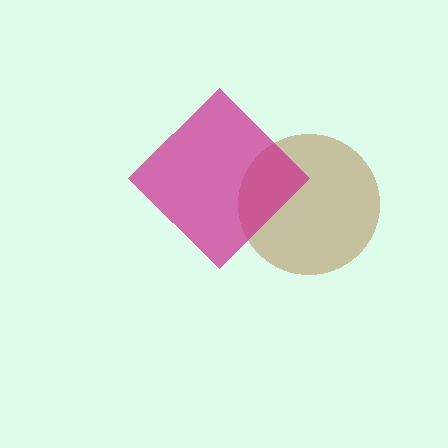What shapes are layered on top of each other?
The layered shapes are: a brown circle, a magenta diamond.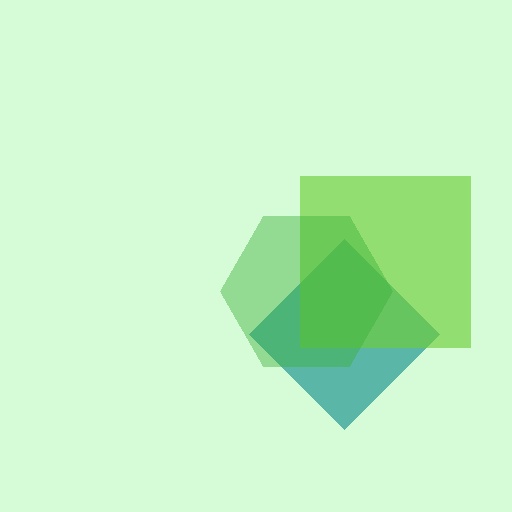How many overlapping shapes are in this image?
There are 3 overlapping shapes in the image.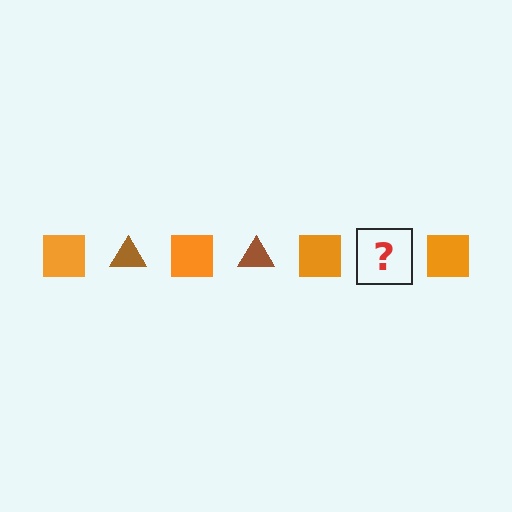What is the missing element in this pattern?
The missing element is a brown triangle.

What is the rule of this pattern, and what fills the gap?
The rule is that the pattern alternates between orange square and brown triangle. The gap should be filled with a brown triangle.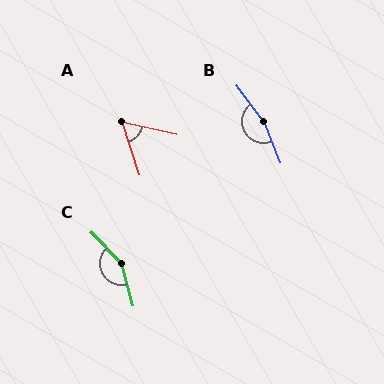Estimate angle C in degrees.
Approximately 152 degrees.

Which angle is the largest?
B, at approximately 166 degrees.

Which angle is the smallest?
A, at approximately 59 degrees.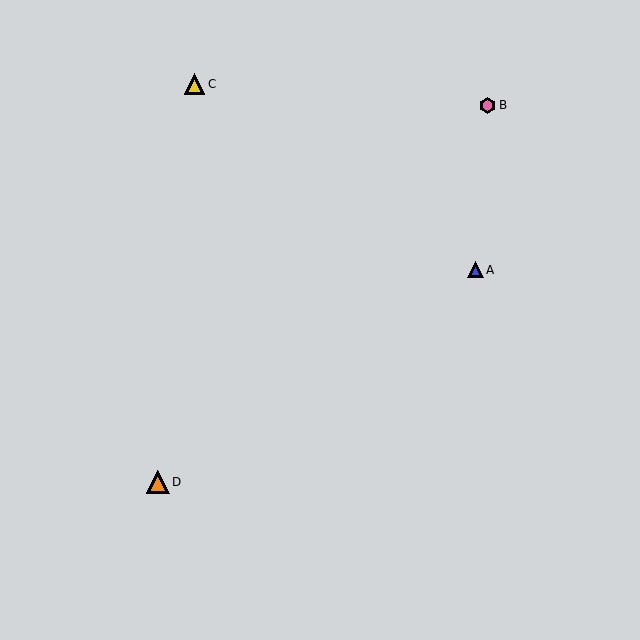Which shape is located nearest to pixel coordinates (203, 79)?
The yellow triangle (labeled C) at (194, 84) is nearest to that location.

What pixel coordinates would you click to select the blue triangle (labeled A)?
Click at (475, 270) to select the blue triangle A.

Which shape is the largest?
The orange triangle (labeled D) is the largest.